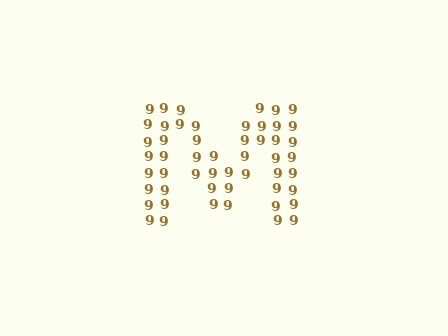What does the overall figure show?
The overall figure shows the letter M.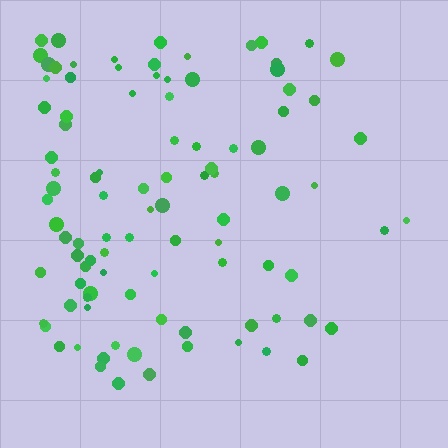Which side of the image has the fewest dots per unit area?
The right.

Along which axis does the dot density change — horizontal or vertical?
Horizontal.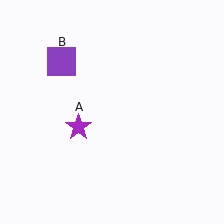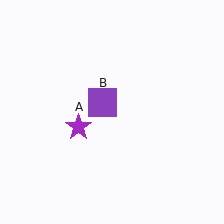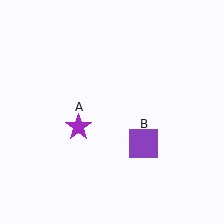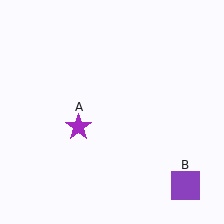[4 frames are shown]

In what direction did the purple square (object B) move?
The purple square (object B) moved down and to the right.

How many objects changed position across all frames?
1 object changed position: purple square (object B).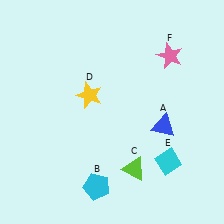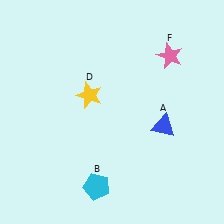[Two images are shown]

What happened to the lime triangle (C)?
The lime triangle (C) was removed in Image 2. It was in the bottom-right area of Image 1.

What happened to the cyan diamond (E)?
The cyan diamond (E) was removed in Image 2. It was in the bottom-right area of Image 1.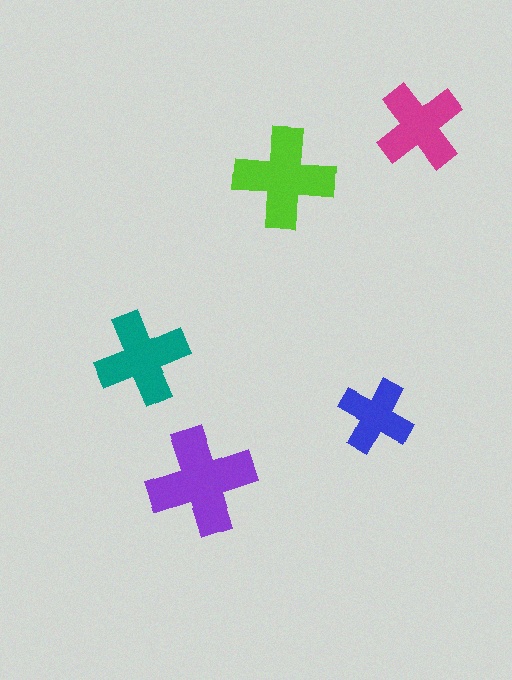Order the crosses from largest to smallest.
the purple one, the lime one, the teal one, the magenta one, the blue one.